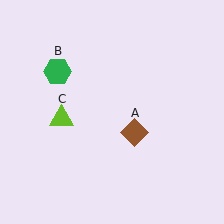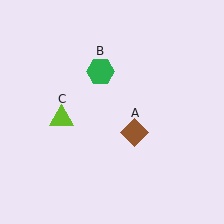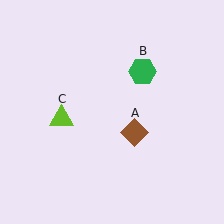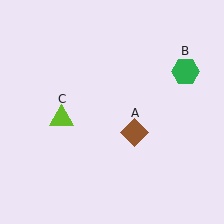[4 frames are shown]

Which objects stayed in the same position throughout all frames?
Brown diamond (object A) and lime triangle (object C) remained stationary.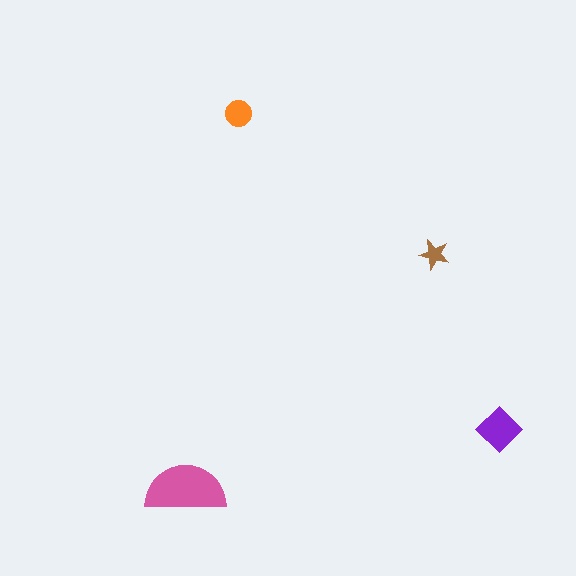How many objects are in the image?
There are 4 objects in the image.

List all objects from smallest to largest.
The brown star, the orange circle, the purple diamond, the pink semicircle.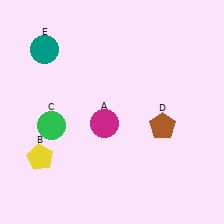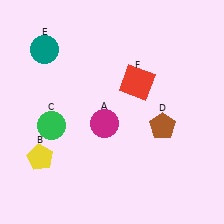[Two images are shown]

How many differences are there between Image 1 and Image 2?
There is 1 difference between the two images.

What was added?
A red square (F) was added in Image 2.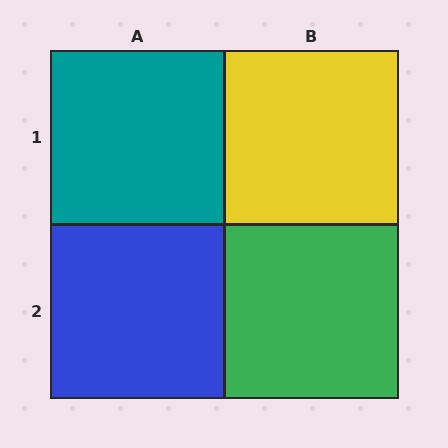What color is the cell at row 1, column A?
Teal.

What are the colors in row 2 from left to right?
Blue, green.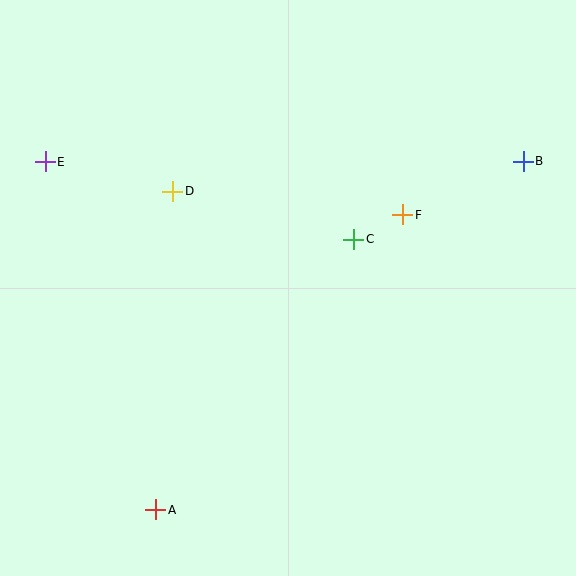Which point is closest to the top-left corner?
Point E is closest to the top-left corner.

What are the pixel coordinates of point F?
Point F is at (403, 215).